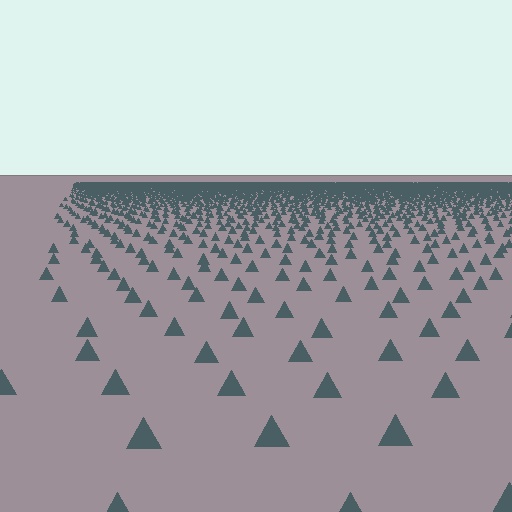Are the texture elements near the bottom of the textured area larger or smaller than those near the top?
Larger. Near the bottom, elements are closer to the viewer and appear at a bigger on-screen size.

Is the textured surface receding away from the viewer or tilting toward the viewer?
The surface is receding away from the viewer. Texture elements get smaller and denser toward the top.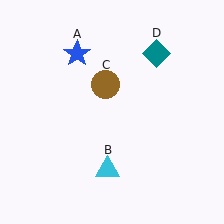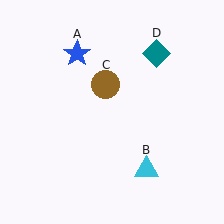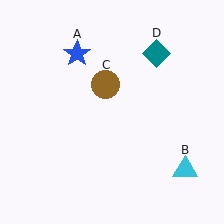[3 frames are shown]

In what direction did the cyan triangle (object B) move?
The cyan triangle (object B) moved right.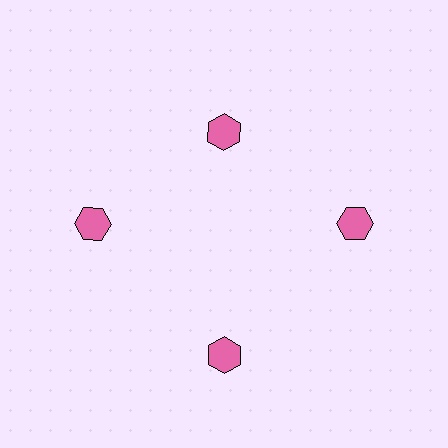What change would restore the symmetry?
The symmetry would be restored by moving it outward, back onto the ring so that all 4 hexagons sit at equal angles and equal distance from the center.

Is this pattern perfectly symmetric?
No. The 4 pink hexagons are arranged in a ring, but one element near the 12 o'clock position is pulled inward toward the center, breaking the 4-fold rotational symmetry.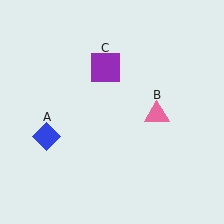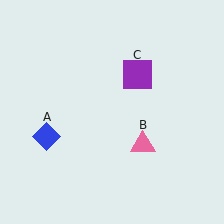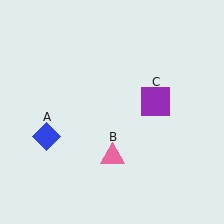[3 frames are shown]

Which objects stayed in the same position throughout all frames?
Blue diamond (object A) remained stationary.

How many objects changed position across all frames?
2 objects changed position: pink triangle (object B), purple square (object C).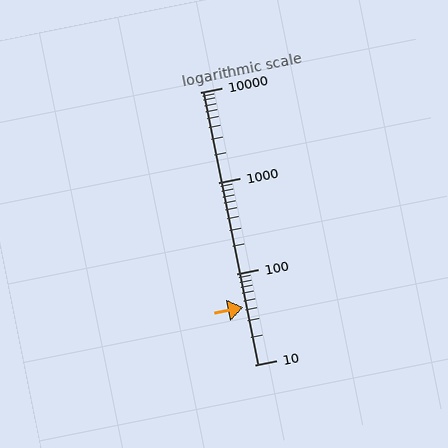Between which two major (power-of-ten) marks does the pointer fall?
The pointer is between 10 and 100.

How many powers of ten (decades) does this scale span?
The scale spans 3 decades, from 10 to 10000.